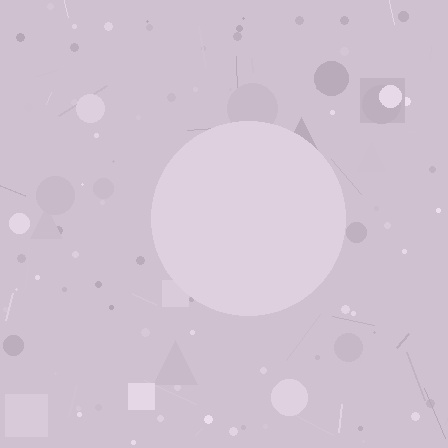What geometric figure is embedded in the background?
A circle is embedded in the background.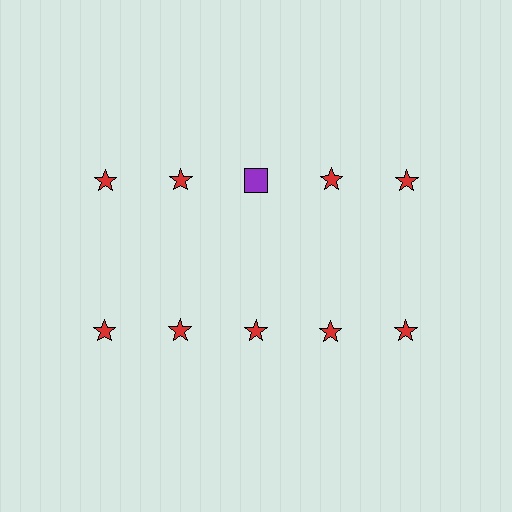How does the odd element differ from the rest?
It differs in both color (purple instead of red) and shape (square instead of star).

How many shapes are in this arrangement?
There are 10 shapes arranged in a grid pattern.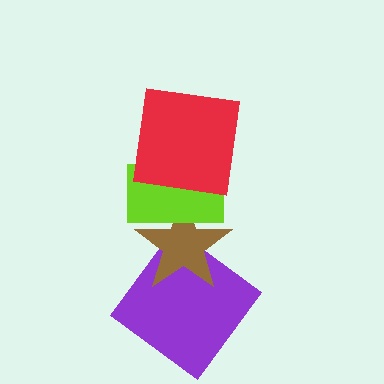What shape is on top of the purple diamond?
The brown star is on top of the purple diamond.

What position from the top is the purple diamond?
The purple diamond is 4th from the top.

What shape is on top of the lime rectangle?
The red square is on top of the lime rectangle.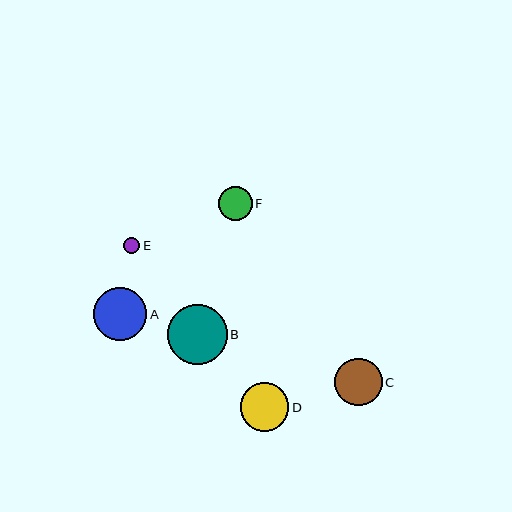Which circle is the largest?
Circle B is the largest with a size of approximately 60 pixels.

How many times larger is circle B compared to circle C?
Circle B is approximately 1.3 times the size of circle C.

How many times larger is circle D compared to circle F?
Circle D is approximately 1.4 times the size of circle F.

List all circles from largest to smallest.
From largest to smallest: B, A, D, C, F, E.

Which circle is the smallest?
Circle E is the smallest with a size of approximately 17 pixels.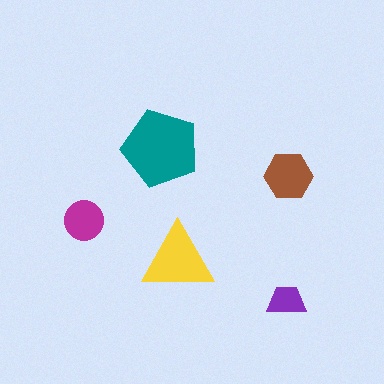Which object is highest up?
The teal pentagon is topmost.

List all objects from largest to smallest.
The teal pentagon, the yellow triangle, the brown hexagon, the magenta circle, the purple trapezoid.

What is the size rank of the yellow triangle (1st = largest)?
2nd.